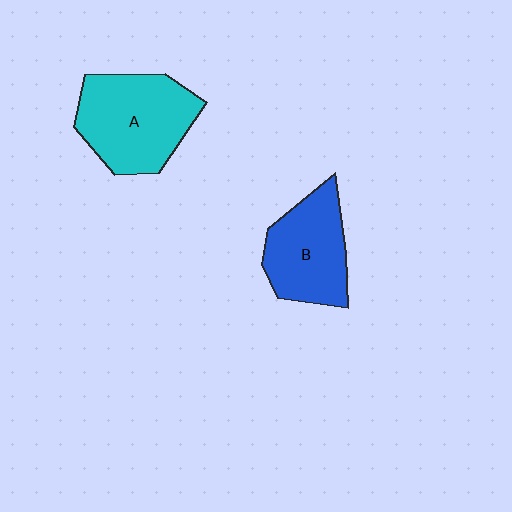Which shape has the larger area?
Shape A (cyan).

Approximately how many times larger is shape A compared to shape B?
Approximately 1.2 times.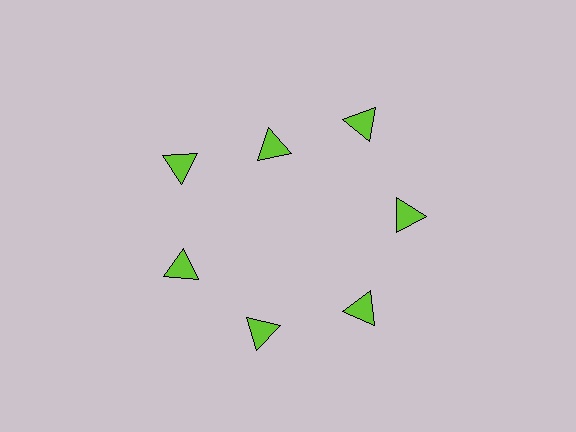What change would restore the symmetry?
The symmetry would be restored by moving it outward, back onto the ring so that all 7 triangles sit at equal angles and equal distance from the center.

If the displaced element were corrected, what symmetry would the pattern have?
It would have 7-fold rotational symmetry — the pattern would map onto itself every 51 degrees.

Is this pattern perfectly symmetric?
No. The 7 lime triangles are arranged in a ring, but one element near the 12 o'clock position is pulled inward toward the center, breaking the 7-fold rotational symmetry.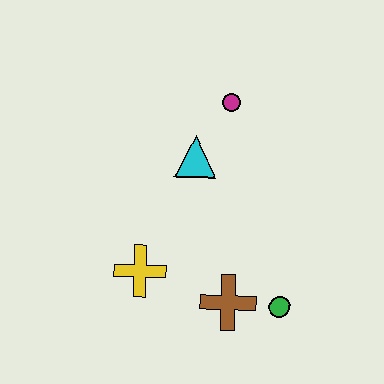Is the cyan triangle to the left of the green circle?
Yes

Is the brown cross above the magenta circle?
No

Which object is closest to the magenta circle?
The cyan triangle is closest to the magenta circle.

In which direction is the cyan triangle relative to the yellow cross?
The cyan triangle is above the yellow cross.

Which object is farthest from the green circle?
The magenta circle is farthest from the green circle.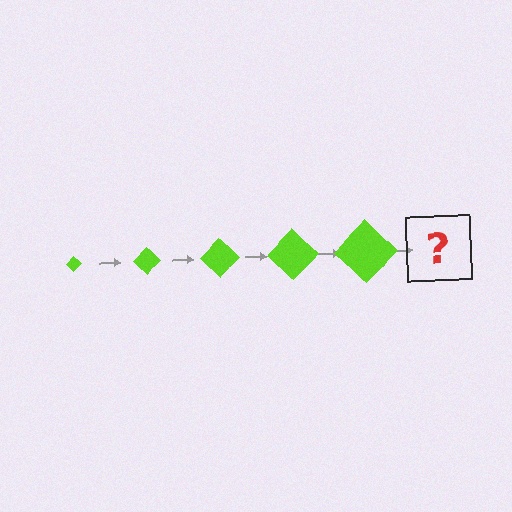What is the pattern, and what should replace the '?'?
The pattern is that the diamond gets progressively larger each step. The '?' should be a lime diamond, larger than the previous one.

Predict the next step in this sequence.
The next step is a lime diamond, larger than the previous one.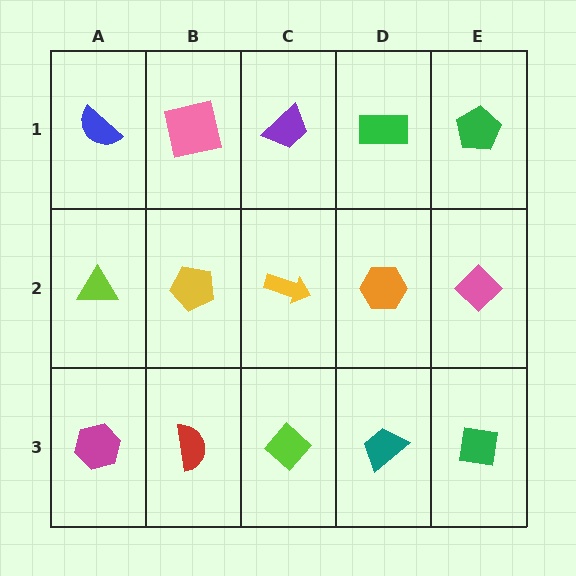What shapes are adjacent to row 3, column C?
A yellow arrow (row 2, column C), a red semicircle (row 3, column B), a teal trapezoid (row 3, column D).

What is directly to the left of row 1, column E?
A green rectangle.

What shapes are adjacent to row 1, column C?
A yellow arrow (row 2, column C), a pink square (row 1, column B), a green rectangle (row 1, column D).